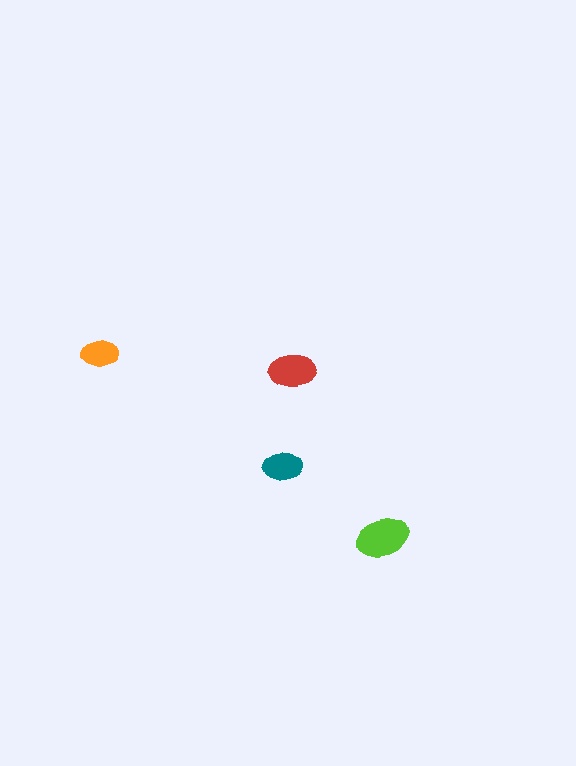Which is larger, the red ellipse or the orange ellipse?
The red one.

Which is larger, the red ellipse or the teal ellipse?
The red one.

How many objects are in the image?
There are 4 objects in the image.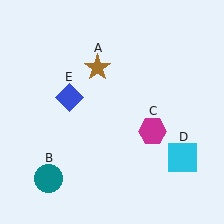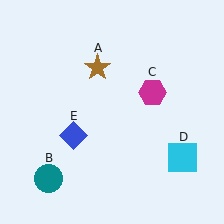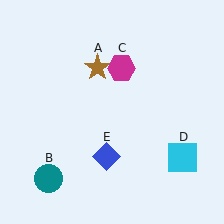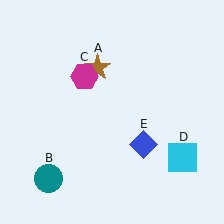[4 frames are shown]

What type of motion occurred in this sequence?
The magenta hexagon (object C), blue diamond (object E) rotated counterclockwise around the center of the scene.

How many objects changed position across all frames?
2 objects changed position: magenta hexagon (object C), blue diamond (object E).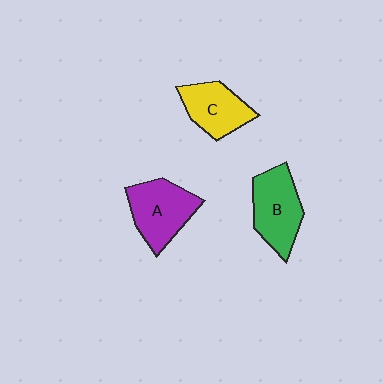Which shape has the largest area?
Shape A (purple).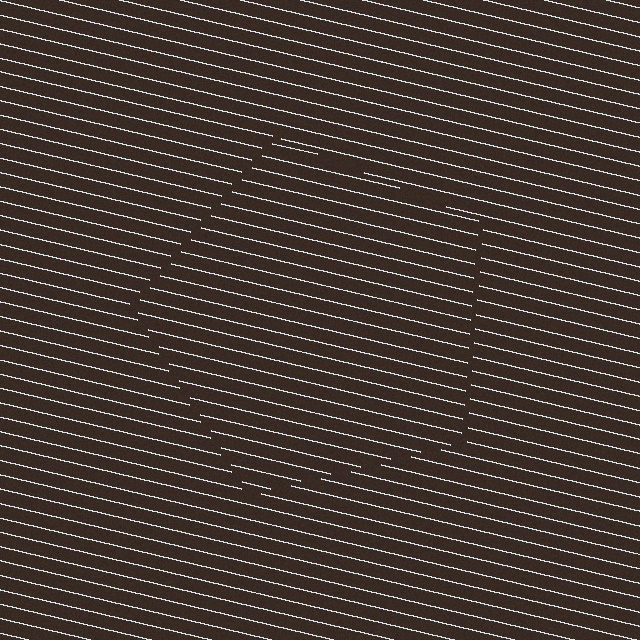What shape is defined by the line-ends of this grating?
An illusory pentagon. The interior of the shape contains the same grating, shifted by half a period — the contour is defined by the phase discontinuity where line-ends from the inner and outer gratings abut.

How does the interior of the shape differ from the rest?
The interior of the shape contains the same grating, shifted by half a period — the contour is defined by the phase discontinuity where line-ends from the inner and outer gratings abut.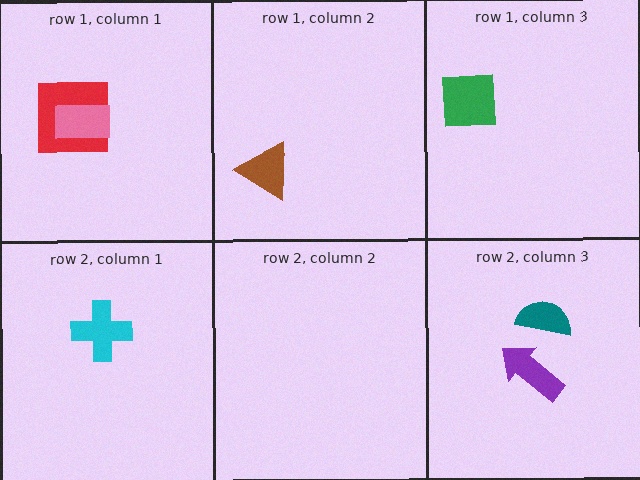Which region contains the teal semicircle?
The row 2, column 3 region.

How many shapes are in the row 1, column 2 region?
1.